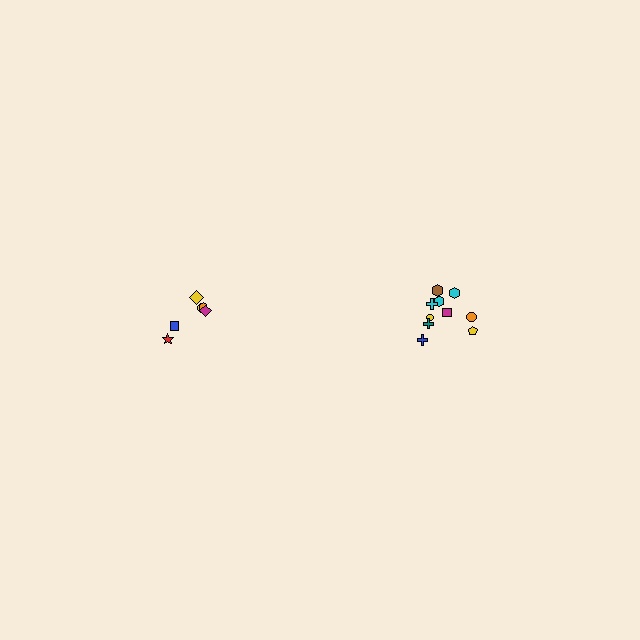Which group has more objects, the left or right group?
The right group.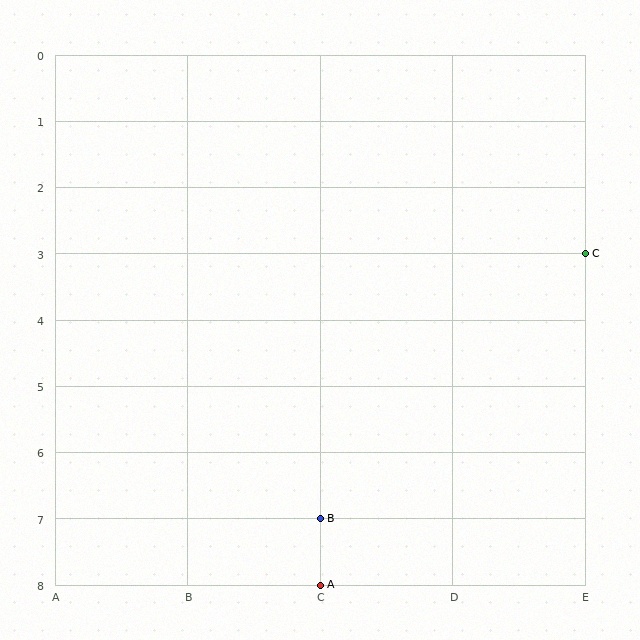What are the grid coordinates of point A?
Point A is at grid coordinates (C, 8).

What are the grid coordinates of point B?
Point B is at grid coordinates (C, 7).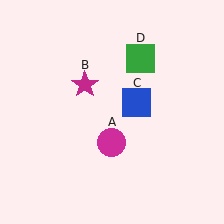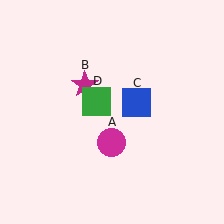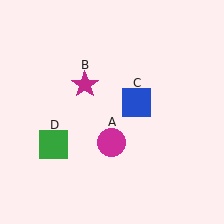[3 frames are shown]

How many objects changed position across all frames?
1 object changed position: green square (object D).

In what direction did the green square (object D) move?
The green square (object D) moved down and to the left.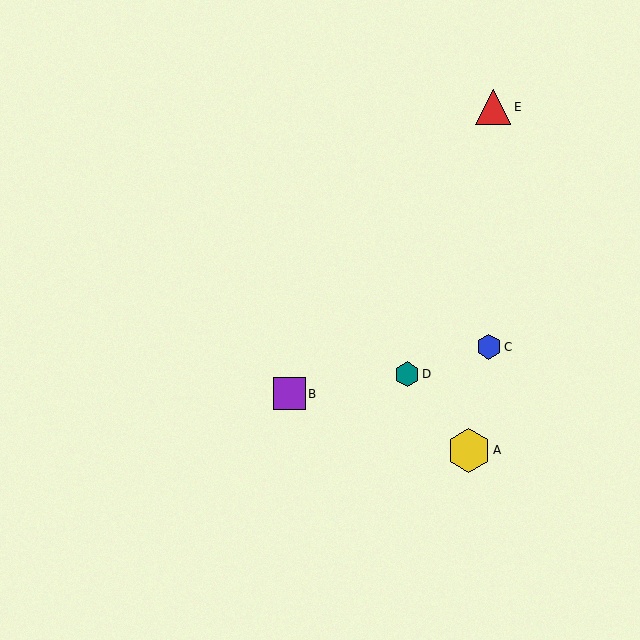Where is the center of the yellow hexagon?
The center of the yellow hexagon is at (469, 450).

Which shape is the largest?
The yellow hexagon (labeled A) is the largest.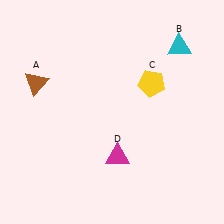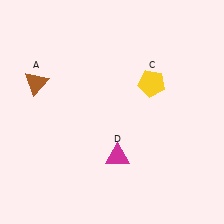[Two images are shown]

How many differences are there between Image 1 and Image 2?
There is 1 difference between the two images.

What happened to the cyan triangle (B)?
The cyan triangle (B) was removed in Image 2. It was in the top-right area of Image 1.